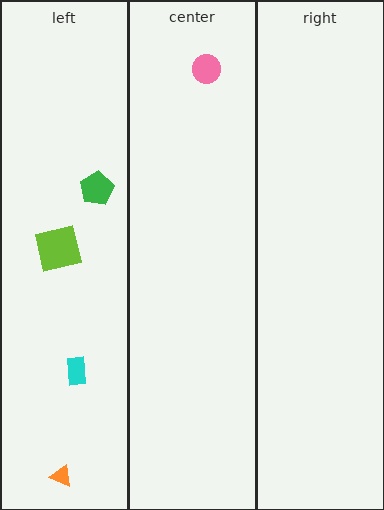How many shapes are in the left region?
4.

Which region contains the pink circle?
The center region.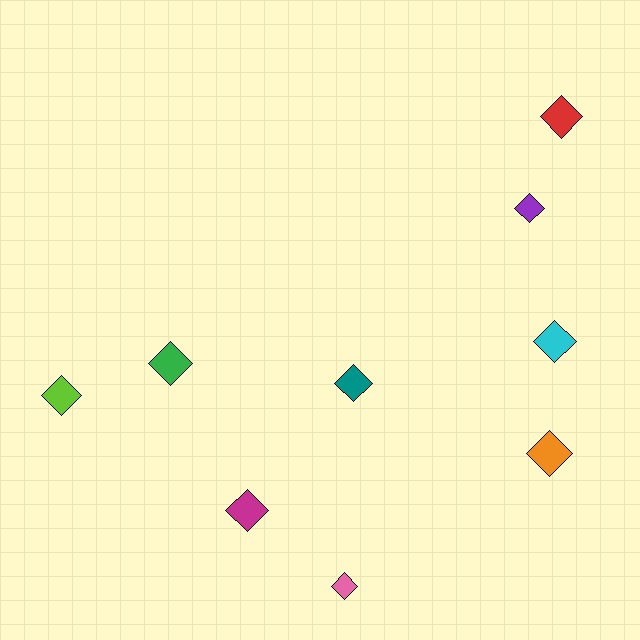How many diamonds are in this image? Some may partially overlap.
There are 9 diamonds.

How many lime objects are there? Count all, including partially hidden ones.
There is 1 lime object.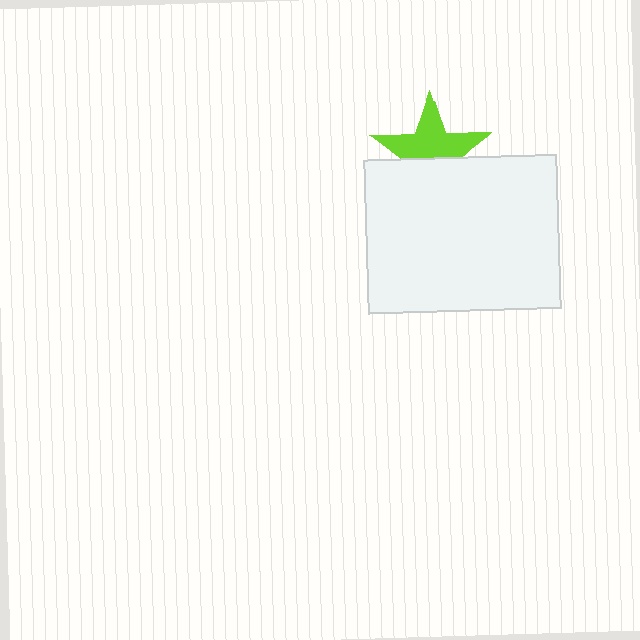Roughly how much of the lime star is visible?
About half of it is visible (roughly 59%).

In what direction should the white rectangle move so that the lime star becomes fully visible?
The white rectangle should move down. That is the shortest direction to clear the overlap and leave the lime star fully visible.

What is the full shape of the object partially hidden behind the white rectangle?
The partially hidden object is a lime star.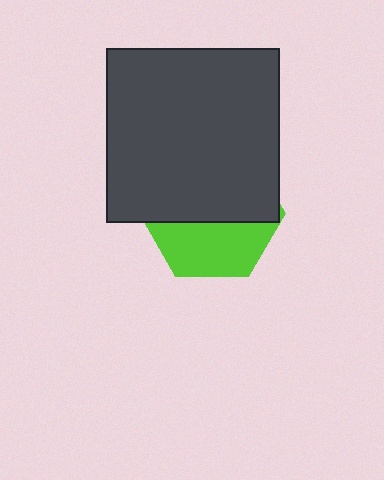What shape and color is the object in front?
The object in front is a dark gray square.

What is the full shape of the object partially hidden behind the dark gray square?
The partially hidden object is a lime hexagon.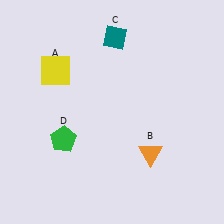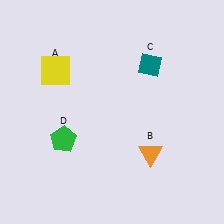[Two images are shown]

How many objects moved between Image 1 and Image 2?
1 object moved between the two images.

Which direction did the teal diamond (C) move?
The teal diamond (C) moved right.